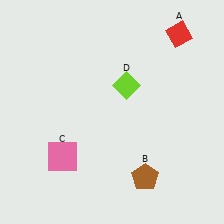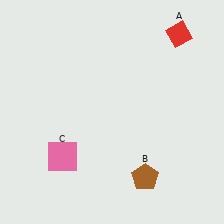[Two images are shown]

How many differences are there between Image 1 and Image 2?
There is 1 difference between the two images.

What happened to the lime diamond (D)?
The lime diamond (D) was removed in Image 2. It was in the top-right area of Image 1.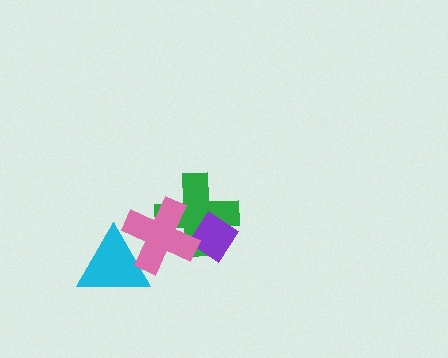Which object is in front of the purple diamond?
The pink cross is in front of the purple diamond.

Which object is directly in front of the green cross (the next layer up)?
The purple diamond is directly in front of the green cross.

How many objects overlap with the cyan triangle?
1 object overlaps with the cyan triangle.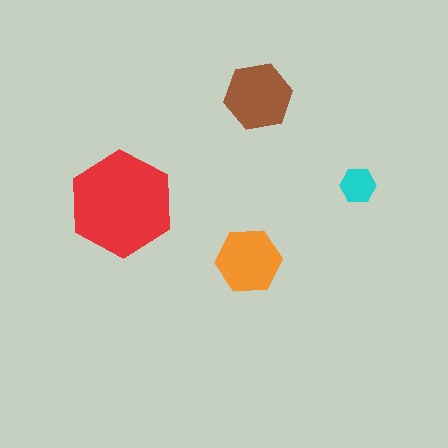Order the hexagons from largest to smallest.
the red one, the brown one, the orange one, the cyan one.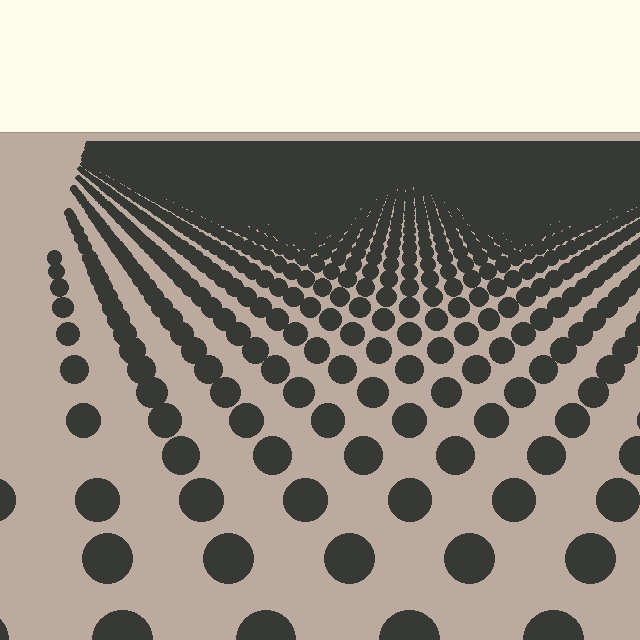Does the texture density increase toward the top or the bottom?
Density increases toward the top.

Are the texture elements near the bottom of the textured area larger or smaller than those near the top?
Larger. Near the bottom, elements are closer to the viewer and appear at a bigger on-screen size.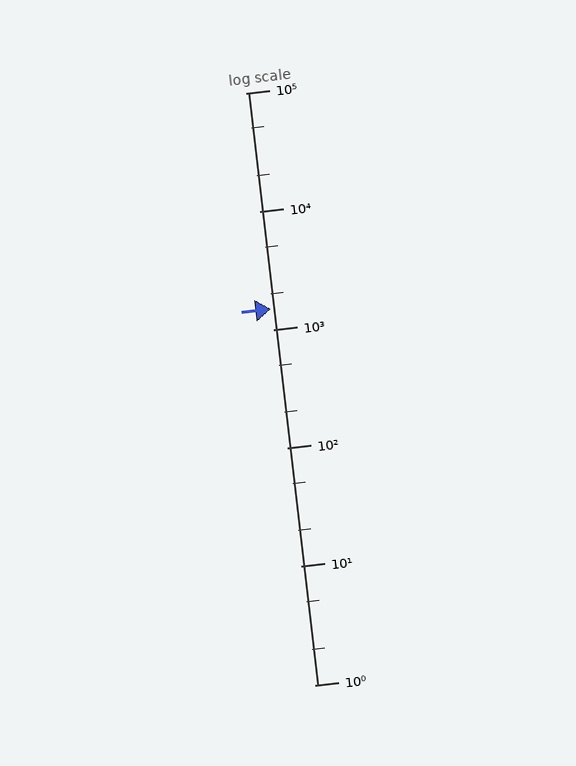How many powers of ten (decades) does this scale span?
The scale spans 5 decades, from 1 to 100000.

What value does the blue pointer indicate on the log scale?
The pointer indicates approximately 1500.